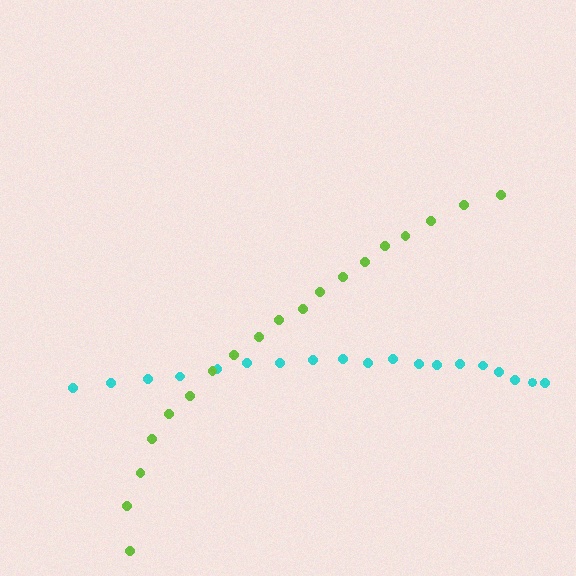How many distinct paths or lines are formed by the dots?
There are 2 distinct paths.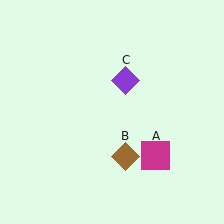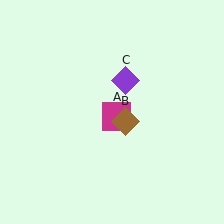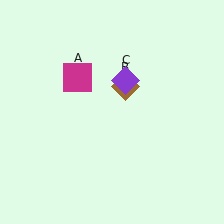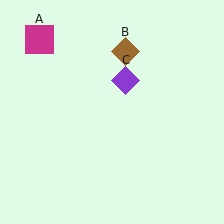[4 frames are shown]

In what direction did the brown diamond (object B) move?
The brown diamond (object B) moved up.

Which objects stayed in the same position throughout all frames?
Purple diamond (object C) remained stationary.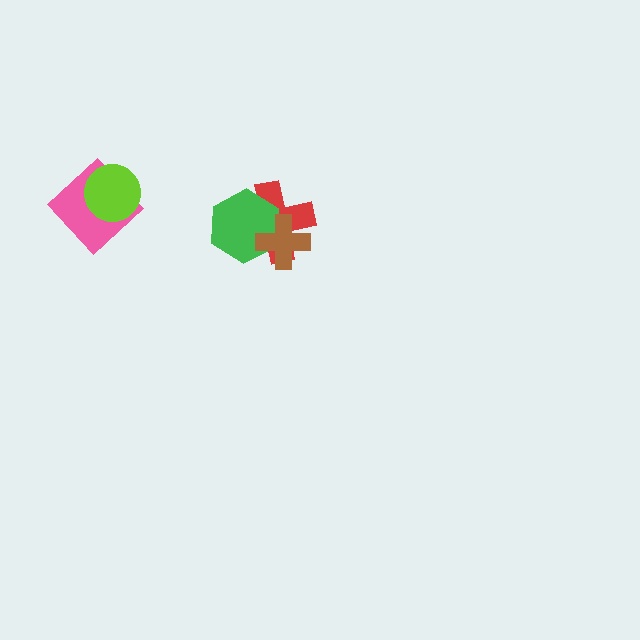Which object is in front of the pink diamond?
The lime circle is in front of the pink diamond.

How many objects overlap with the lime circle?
1 object overlaps with the lime circle.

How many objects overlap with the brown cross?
2 objects overlap with the brown cross.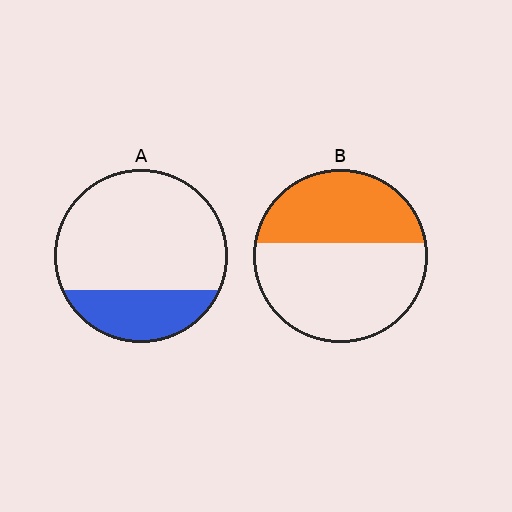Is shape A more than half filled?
No.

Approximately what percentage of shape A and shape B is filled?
A is approximately 25% and B is approximately 40%.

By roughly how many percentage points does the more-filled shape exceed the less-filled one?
By roughly 15 percentage points (B over A).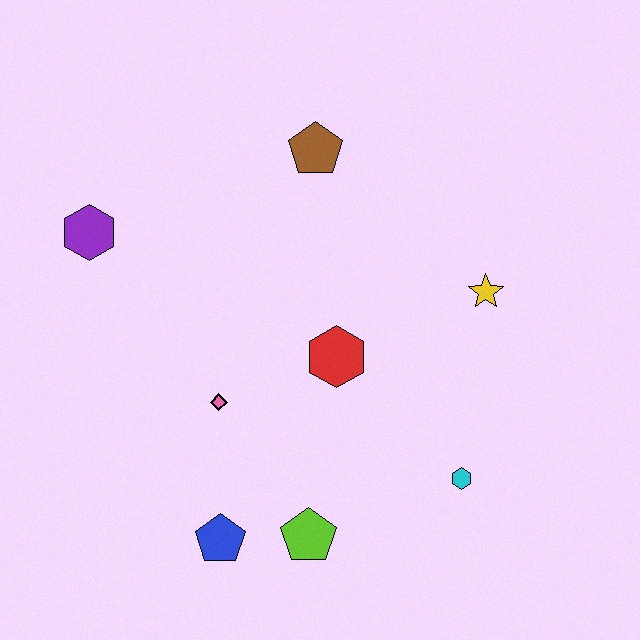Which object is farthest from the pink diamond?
The yellow star is farthest from the pink diamond.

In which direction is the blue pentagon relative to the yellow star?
The blue pentagon is to the left of the yellow star.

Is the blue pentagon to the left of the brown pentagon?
Yes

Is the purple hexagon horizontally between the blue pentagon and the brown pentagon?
No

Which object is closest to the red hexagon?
The pink diamond is closest to the red hexagon.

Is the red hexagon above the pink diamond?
Yes